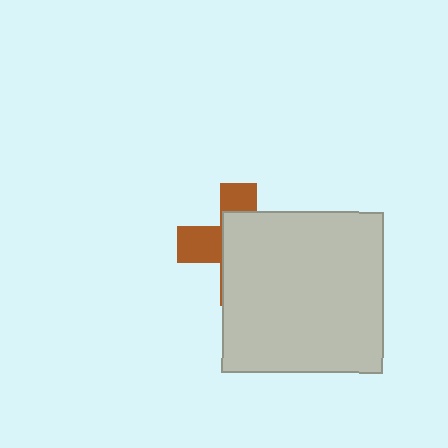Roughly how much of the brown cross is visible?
A small part of it is visible (roughly 36%).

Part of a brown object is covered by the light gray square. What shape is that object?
It is a cross.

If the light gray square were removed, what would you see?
You would see the complete brown cross.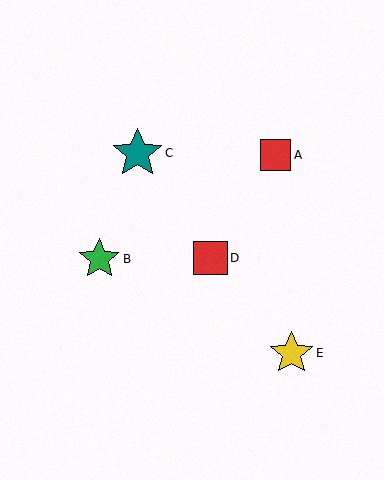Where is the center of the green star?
The center of the green star is at (99, 259).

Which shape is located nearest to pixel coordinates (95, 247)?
The green star (labeled B) at (99, 259) is nearest to that location.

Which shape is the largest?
The teal star (labeled C) is the largest.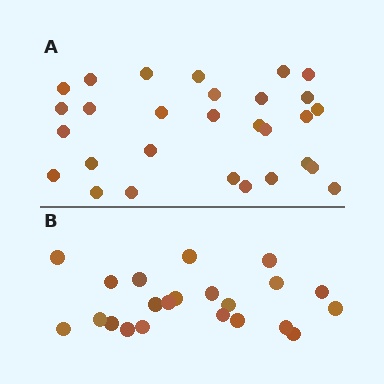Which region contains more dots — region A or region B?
Region A (the top region) has more dots.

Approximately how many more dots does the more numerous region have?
Region A has roughly 8 or so more dots than region B.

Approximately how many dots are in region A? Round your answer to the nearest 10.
About 30 dots. (The exact count is 29, which rounds to 30.)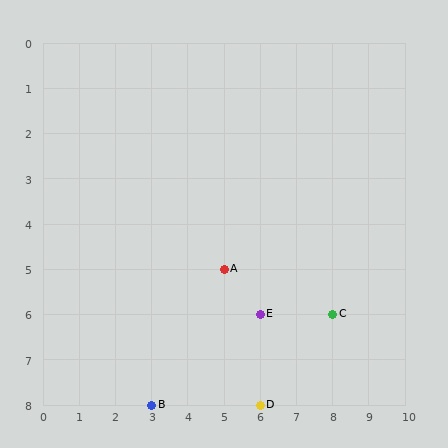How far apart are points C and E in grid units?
Points C and E are 2 columns apart.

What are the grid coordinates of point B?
Point B is at grid coordinates (3, 8).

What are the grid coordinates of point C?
Point C is at grid coordinates (8, 6).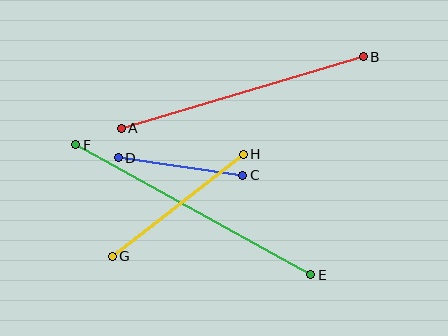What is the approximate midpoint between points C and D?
The midpoint is at approximately (180, 167) pixels.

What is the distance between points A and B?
The distance is approximately 253 pixels.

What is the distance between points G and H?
The distance is approximately 166 pixels.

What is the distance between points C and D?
The distance is approximately 126 pixels.